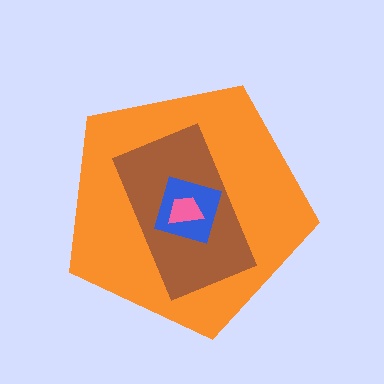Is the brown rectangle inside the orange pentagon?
Yes.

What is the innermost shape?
The pink trapezoid.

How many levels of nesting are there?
4.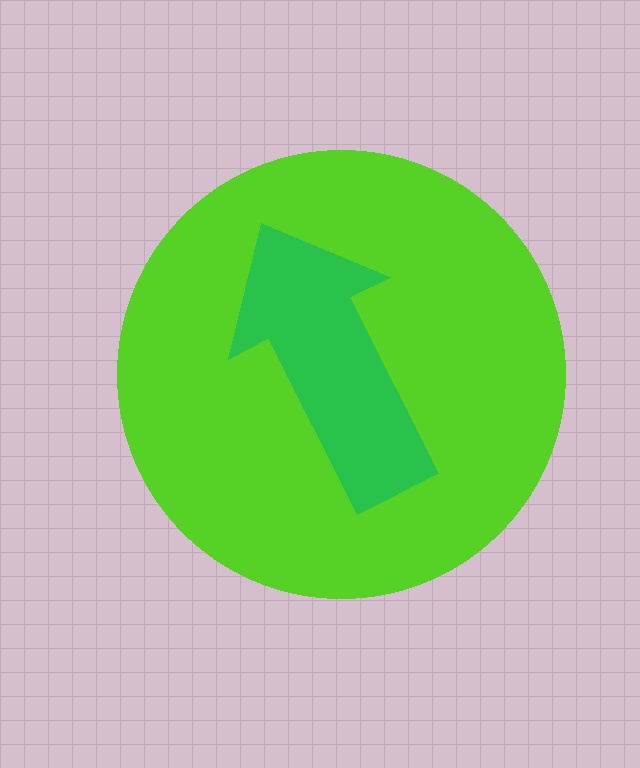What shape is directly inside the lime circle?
The green arrow.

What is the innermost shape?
The green arrow.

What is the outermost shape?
The lime circle.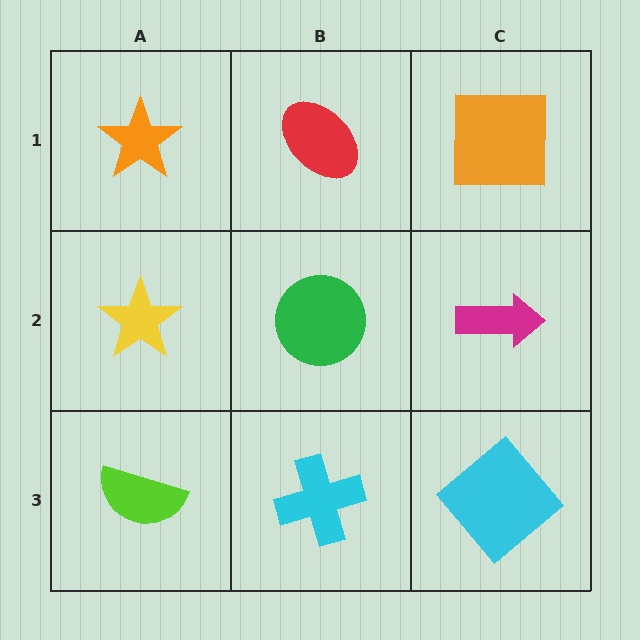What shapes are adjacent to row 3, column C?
A magenta arrow (row 2, column C), a cyan cross (row 3, column B).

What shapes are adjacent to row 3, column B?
A green circle (row 2, column B), a lime semicircle (row 3, column A), a cyan diamond (row 3, column C).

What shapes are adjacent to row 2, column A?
An orange star (row 1, column A), a lime semicircle (row 3, column A), a green circle (row 2, column B).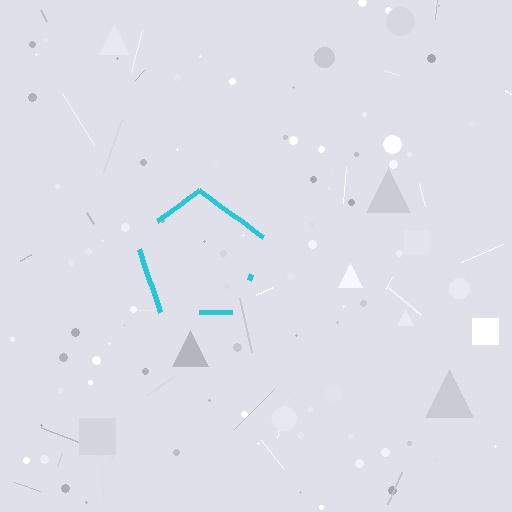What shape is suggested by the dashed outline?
The dashed outline suggests a pentagon.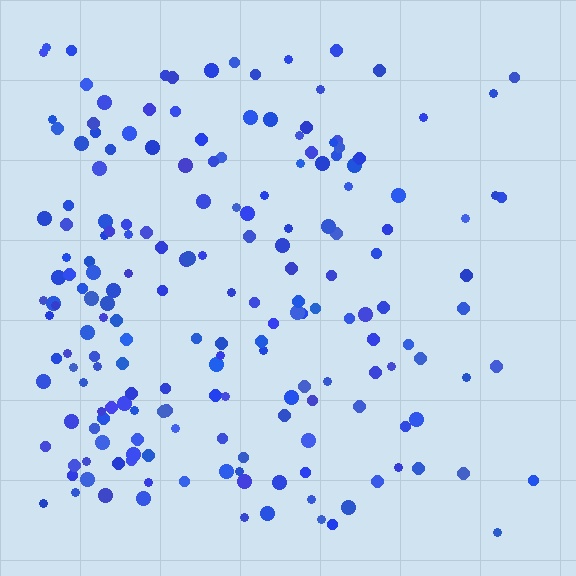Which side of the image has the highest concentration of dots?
The left.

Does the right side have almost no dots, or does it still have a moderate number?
Still a moderate number, just noticeably fewer than the left.